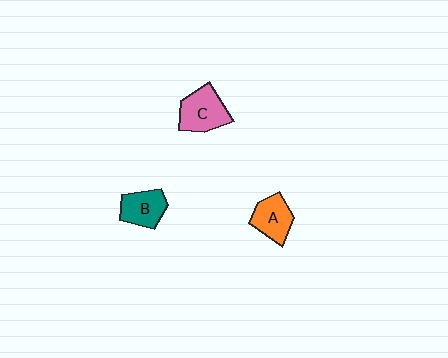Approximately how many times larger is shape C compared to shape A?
Approximately 1.3 times.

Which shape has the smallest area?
Shape A (orange).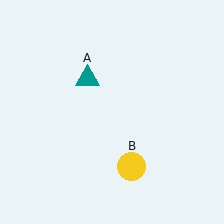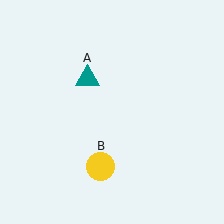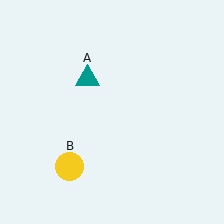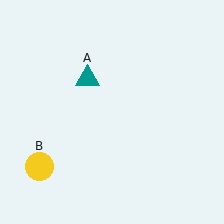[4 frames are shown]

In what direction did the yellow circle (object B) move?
The yellow circle (object B) moved left.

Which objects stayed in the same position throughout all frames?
Teal triangle (object A) remained stationary.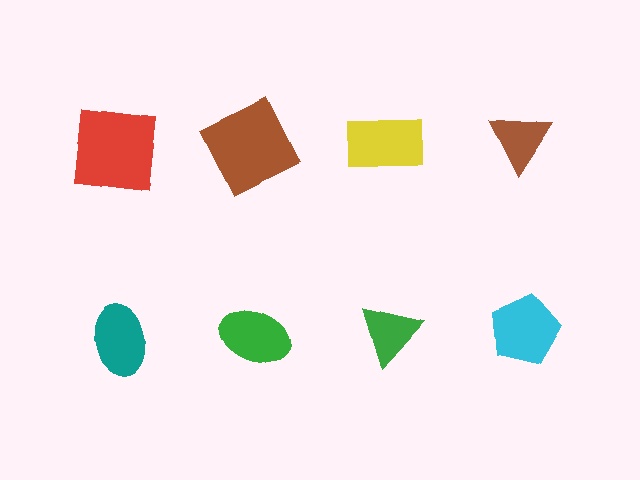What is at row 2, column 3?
A green triangle.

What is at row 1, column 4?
A brown triangle.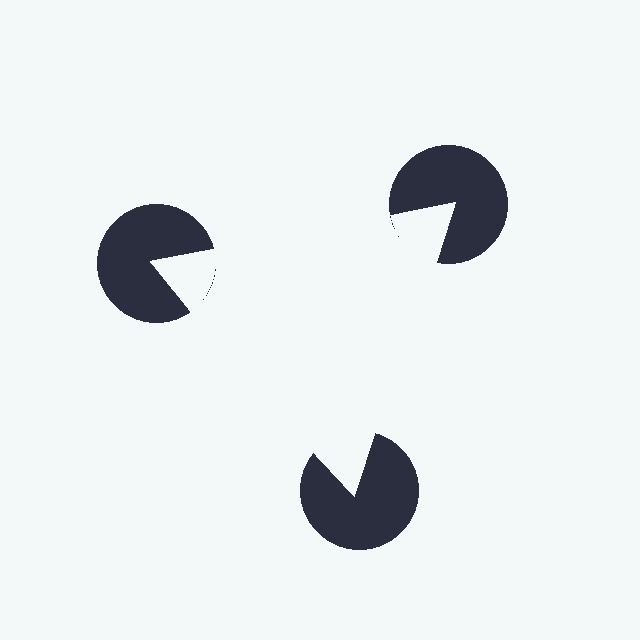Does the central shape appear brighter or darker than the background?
It typically appears slightly brighter than the background, even though no actual brightness change is drawn.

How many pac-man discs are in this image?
There are 3 — one at each vertex of the illusory triangle.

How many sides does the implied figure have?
3 sides.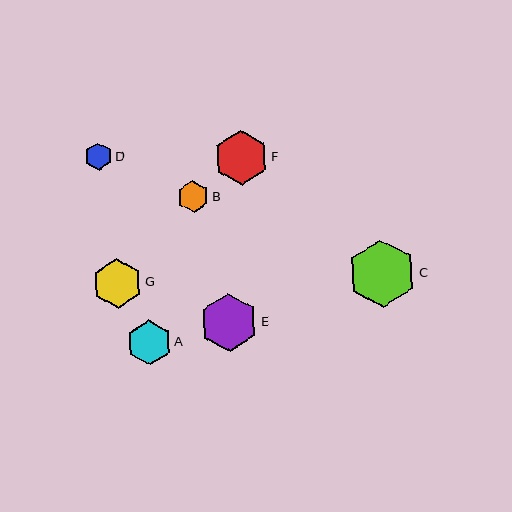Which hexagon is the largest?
Hexagon C is the largest with a size of approximately 68 pixels.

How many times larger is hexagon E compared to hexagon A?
Hexagon E is approximately 1.3 times the size of hexagon A.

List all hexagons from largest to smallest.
From largest to smallest: C, E, F, G, A, B, D.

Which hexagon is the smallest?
Hexagon D is the smallest with a size of approximately 27 pixels.